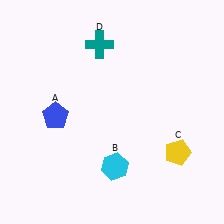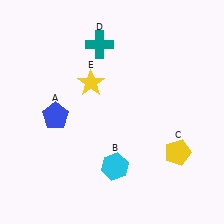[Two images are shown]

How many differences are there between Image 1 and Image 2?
There is 1 difference between the two images.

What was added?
A yellow star (E) was added in Image 2.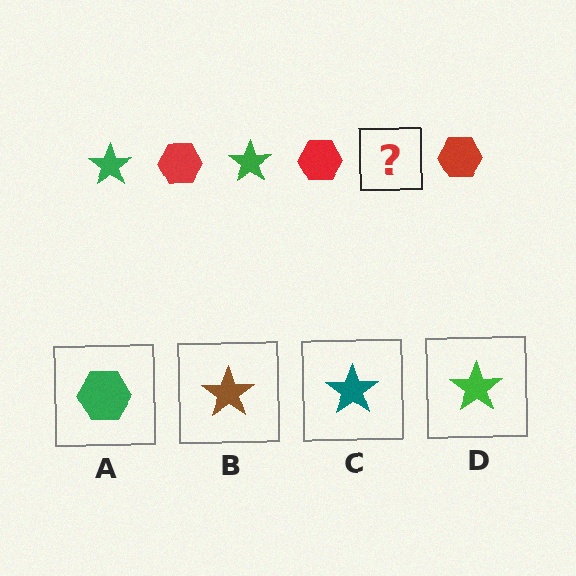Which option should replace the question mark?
Option D.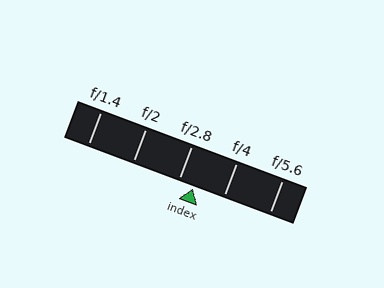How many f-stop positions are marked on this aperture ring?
There are 5 f-stop positions marked.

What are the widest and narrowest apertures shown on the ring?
The widest aperture shown is f/1.4 and the narrowest is f/5.6.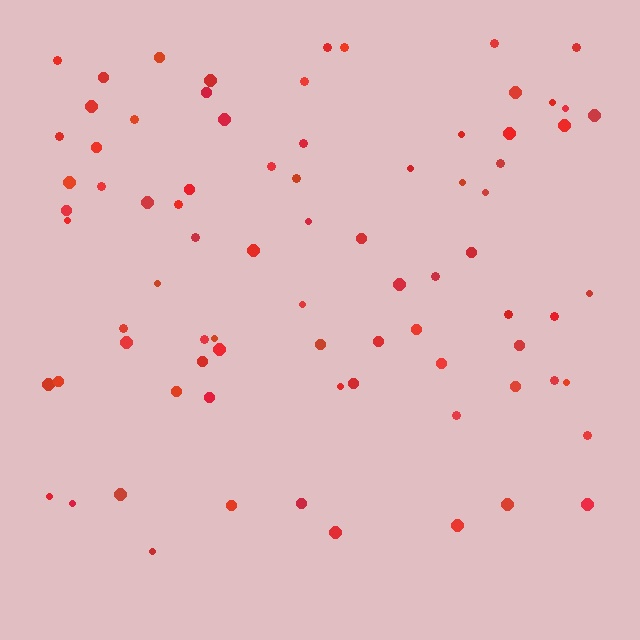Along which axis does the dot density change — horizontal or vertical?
Vertical.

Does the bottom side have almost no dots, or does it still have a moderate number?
Still a moderate number, just noticeably fewer than the top.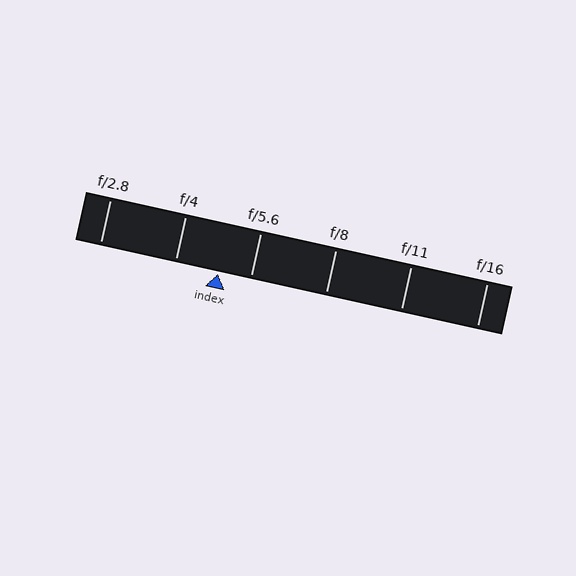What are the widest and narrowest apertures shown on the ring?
The widest aperture shown is f/2.8 and the narrowest is f/16.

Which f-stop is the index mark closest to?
The index mark is closest to f/5.6.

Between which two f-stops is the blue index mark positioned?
The index mark is between f/4 and f/5.6.